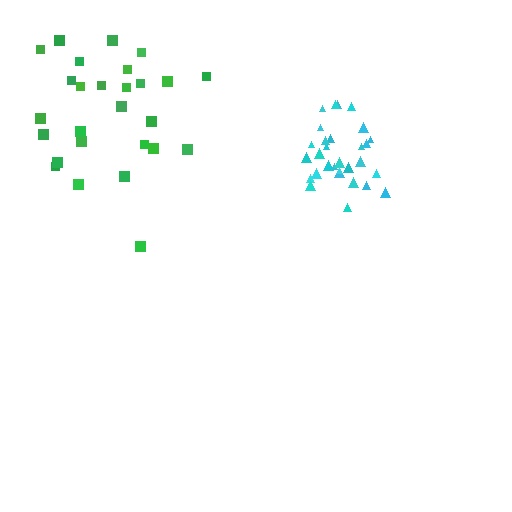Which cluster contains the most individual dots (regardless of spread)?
Cyan (30).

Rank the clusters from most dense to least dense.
cyan, green.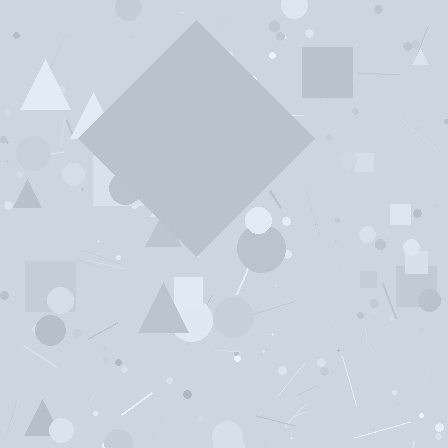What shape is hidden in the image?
A diamond is hidden in the image.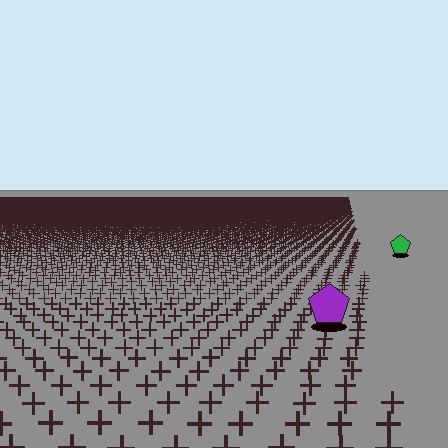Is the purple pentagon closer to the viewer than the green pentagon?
Yes. The purple pentagon is closer — you can tell from the texture gradient: the ground texture is coarser near it.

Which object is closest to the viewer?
The purple pentagon is closest. The texture marks near it are larger and more spread out.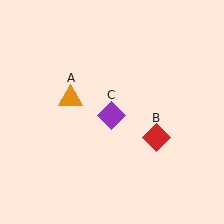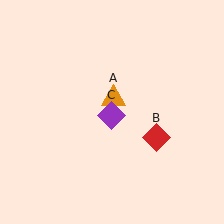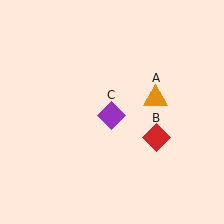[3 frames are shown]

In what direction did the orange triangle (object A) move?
The orange triangle (object A) moved right.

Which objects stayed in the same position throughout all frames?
Red diamond (object B) and purple diamond (object C) remained stationary.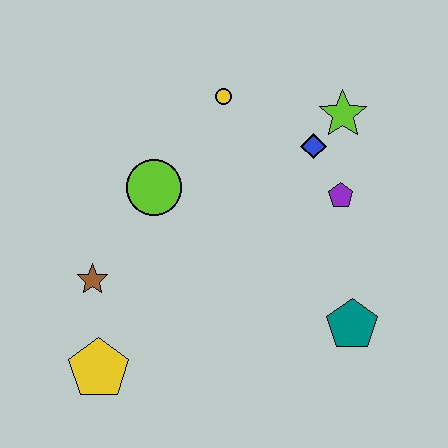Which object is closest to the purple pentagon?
The blue diamond is closest to the purple pentagon.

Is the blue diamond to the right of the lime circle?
Yes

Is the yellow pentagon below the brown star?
Yes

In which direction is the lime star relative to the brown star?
The lime star is to the right of the brown star.